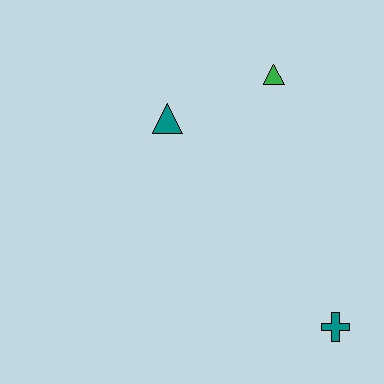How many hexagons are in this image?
There are no hexagons.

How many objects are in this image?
There are 3 objects.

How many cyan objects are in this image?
There are no cyan objects.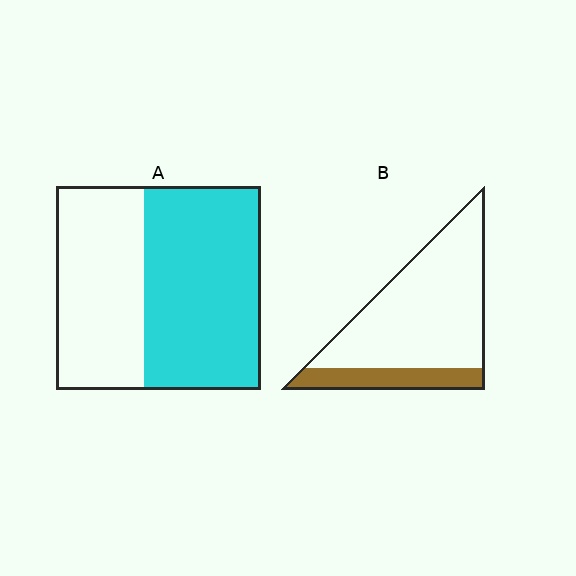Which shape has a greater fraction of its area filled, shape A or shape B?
Shape A.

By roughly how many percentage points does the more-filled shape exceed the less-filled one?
By roughly 35 percentage points (A over B).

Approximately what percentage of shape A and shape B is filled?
A is approximately 55% and B is approximately 20%.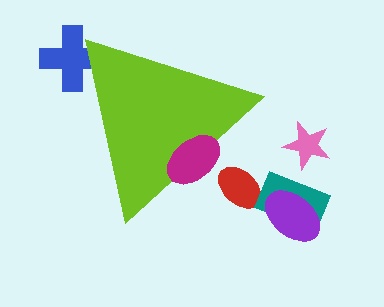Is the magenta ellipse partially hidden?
No, the magenta ellipse is fully visible.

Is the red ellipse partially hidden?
Yes, the red ellipse is partially hidden behind the lime triangle.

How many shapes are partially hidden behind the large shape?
2 shapes are partially hidden.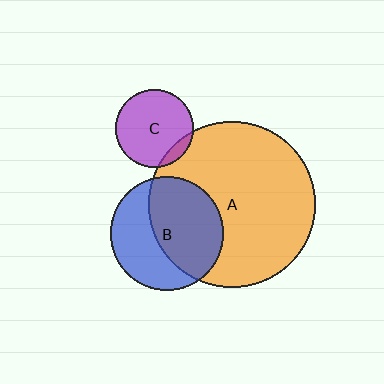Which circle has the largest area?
Circle A (orange).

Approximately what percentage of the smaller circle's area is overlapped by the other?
Approximately 55%.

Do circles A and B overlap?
Yes.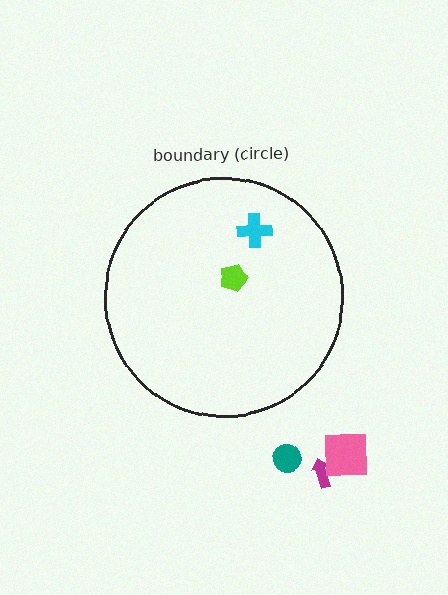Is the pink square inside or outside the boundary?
Outside.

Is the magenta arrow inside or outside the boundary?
Outside.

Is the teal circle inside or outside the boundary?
Outside.